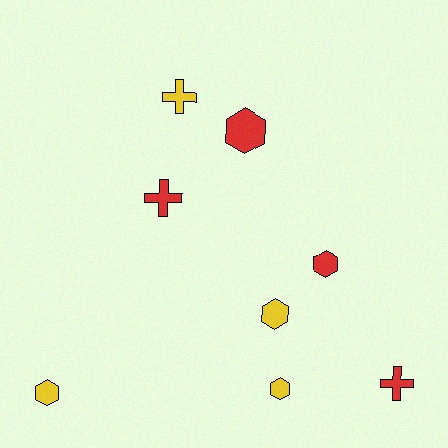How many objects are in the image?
There are 8 objects.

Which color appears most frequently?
Red, with 4 objects.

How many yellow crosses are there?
There is 1 yellow cross.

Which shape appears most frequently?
Hexagon, with 5 objects.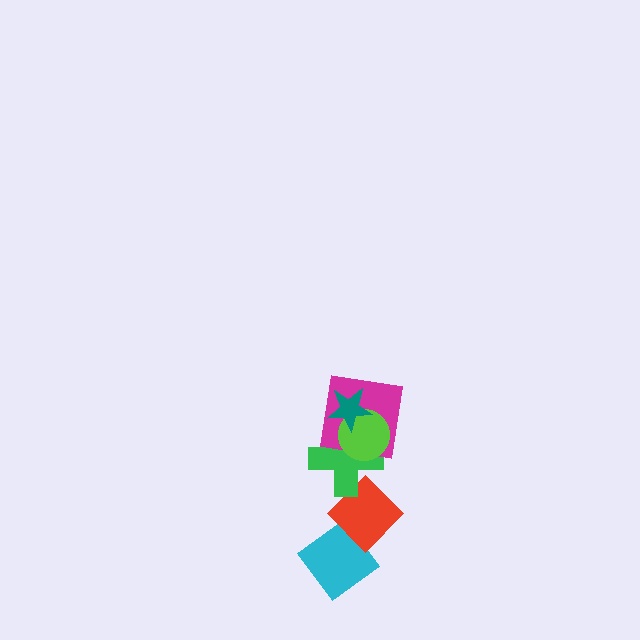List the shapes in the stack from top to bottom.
From top to bottom: the teal star, the lime circle, the magenta square, the green cross, the red diamond, the cyan diamond.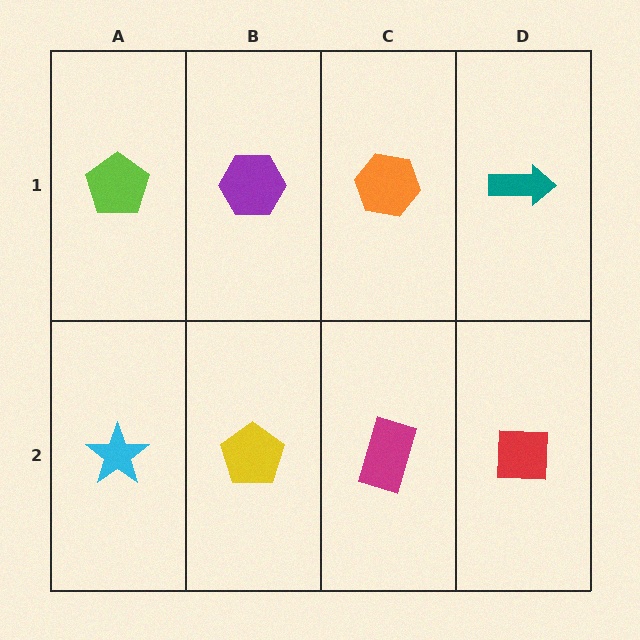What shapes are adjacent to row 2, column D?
A teal arrow (row 1, column D), a magenta rectangle (row 2, column C).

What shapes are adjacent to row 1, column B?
A yellow pentagon (row 2, column B), a lime pentagon (row 1, column A), an orange hexagon (row 1, column C).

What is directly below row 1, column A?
A cyan star.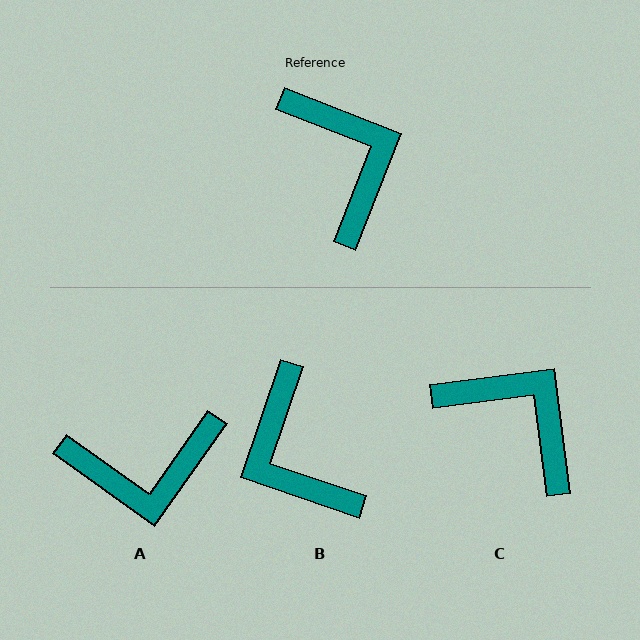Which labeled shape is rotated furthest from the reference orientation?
B, about 178 degrees away.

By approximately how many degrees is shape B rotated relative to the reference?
Approximately 178 degrees clockwise.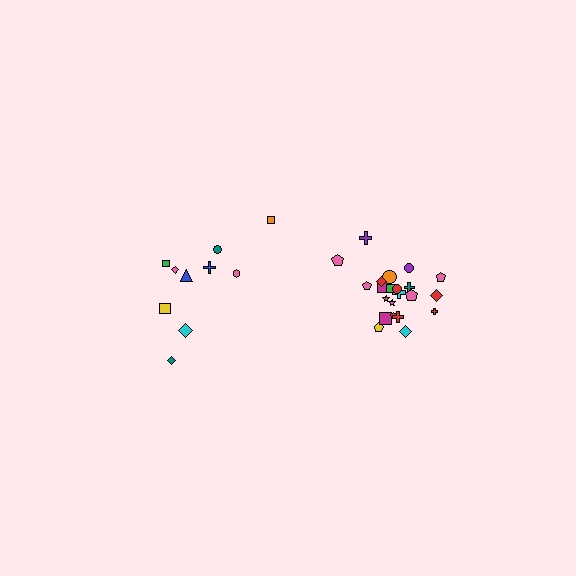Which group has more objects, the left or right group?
The right group.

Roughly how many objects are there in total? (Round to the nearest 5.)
Roughly 30 objects in total.